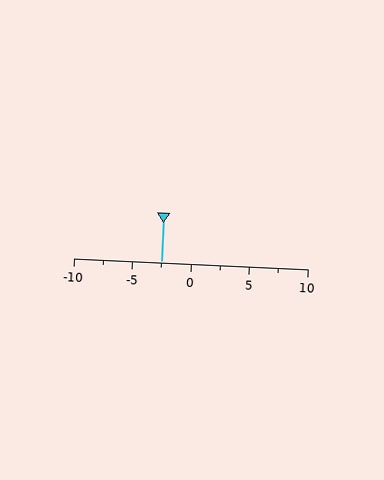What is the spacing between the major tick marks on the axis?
The major ticks are spaced 5 apart.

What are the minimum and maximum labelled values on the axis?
The axis runs from -10 to 10.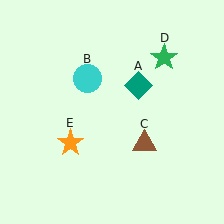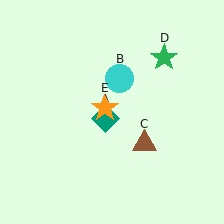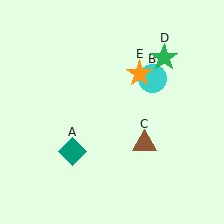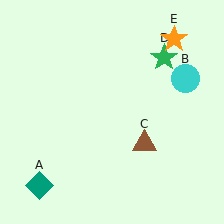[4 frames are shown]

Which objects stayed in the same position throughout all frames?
Brown triangle (object C) and green star (object D) remained stationary.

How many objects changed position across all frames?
3 objects changed position: teal diamond (object A), cyan circle (object B), orange star (object E).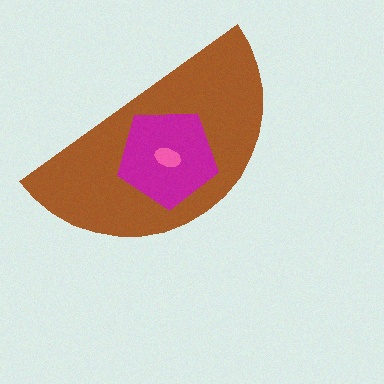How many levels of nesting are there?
3.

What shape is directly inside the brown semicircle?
The magenta pentagon.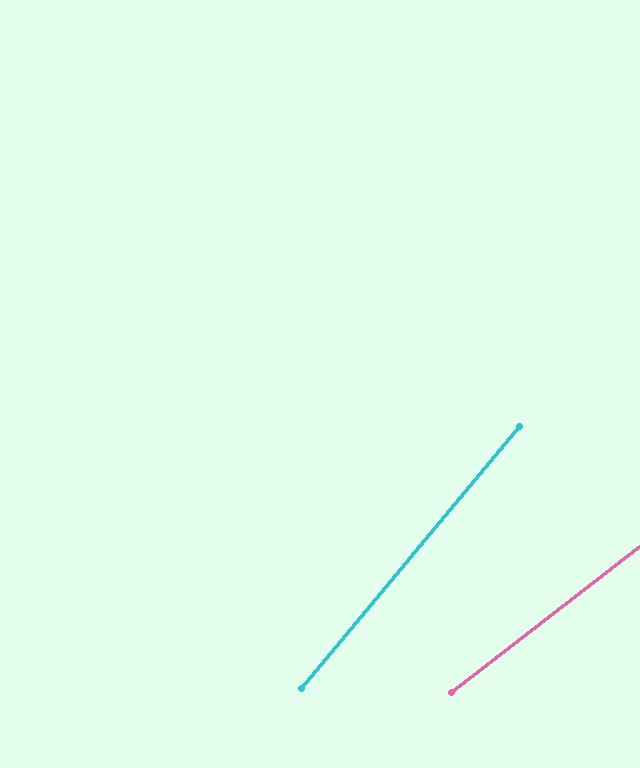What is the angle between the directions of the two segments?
Approximately 13 degrees.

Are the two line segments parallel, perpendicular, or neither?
Neither parallel nor perpendicular — they differ by about 13°.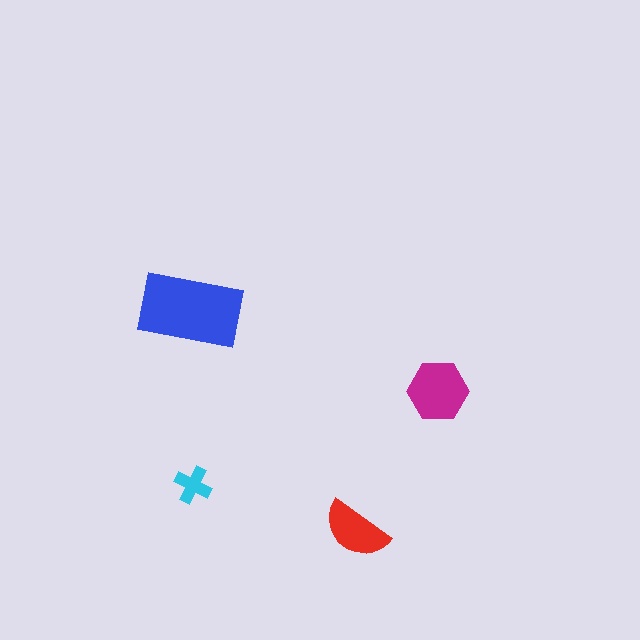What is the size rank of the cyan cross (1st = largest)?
4th.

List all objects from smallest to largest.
The cyan cross, the red semicircle, the magenta hexagon, the blue rectangle.